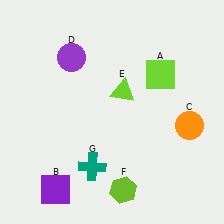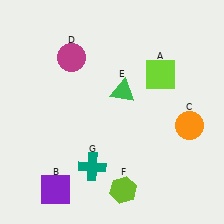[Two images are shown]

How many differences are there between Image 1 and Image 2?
There are 2 differences between the two images.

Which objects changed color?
D changed from purple to magenta. E changed from lime to green.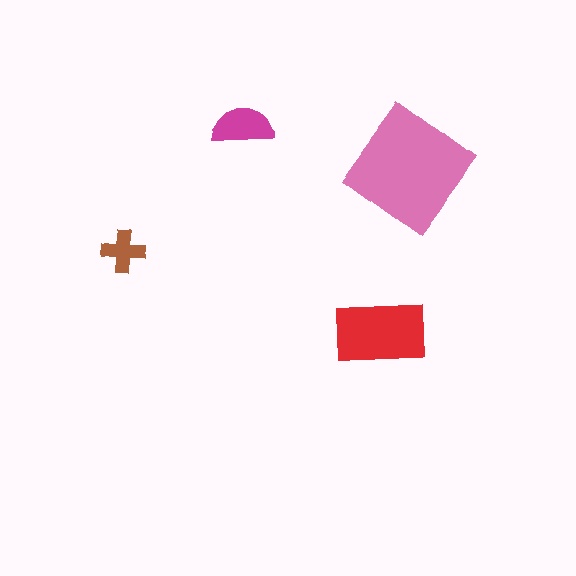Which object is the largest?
The pink diamond.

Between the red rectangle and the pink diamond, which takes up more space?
The pink diamond.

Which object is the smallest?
The brown cross.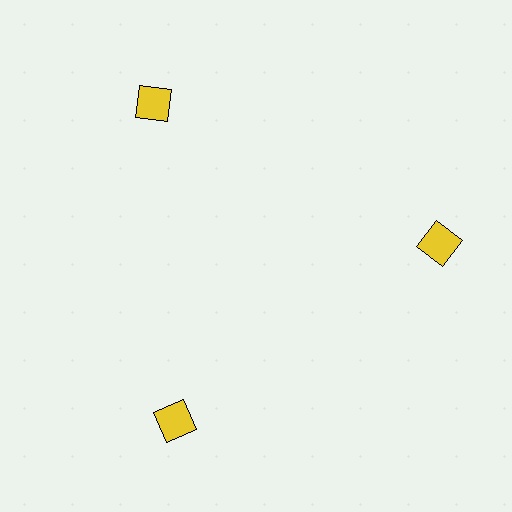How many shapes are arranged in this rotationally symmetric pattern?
There are 3 shapes, arranged in 3 groups of 1.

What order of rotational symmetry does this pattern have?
This pattern has 3-fold rotational symmetry.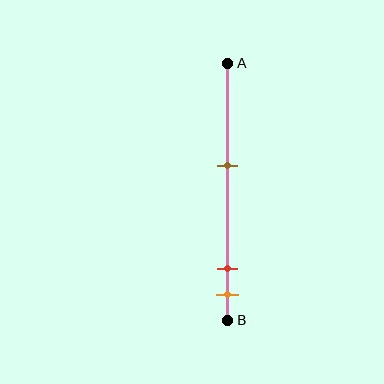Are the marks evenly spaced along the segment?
No, the marks are not evenly spaced.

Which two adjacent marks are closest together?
The red and orange marks are the closest adjacent pair.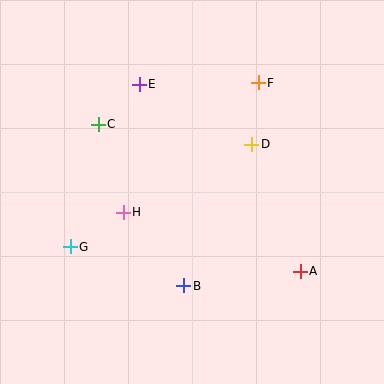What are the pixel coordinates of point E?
Point E is at (139, 84).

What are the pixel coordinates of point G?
Point G is at (70, 247).